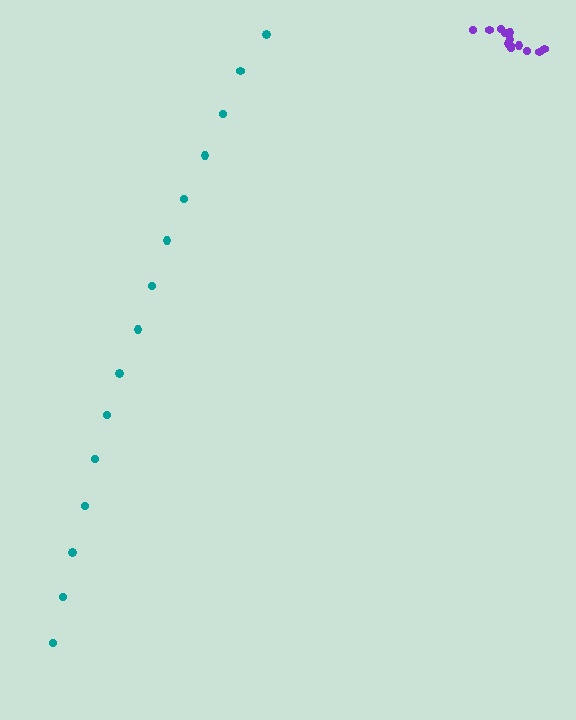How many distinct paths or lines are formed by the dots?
There are 2 distinct paths.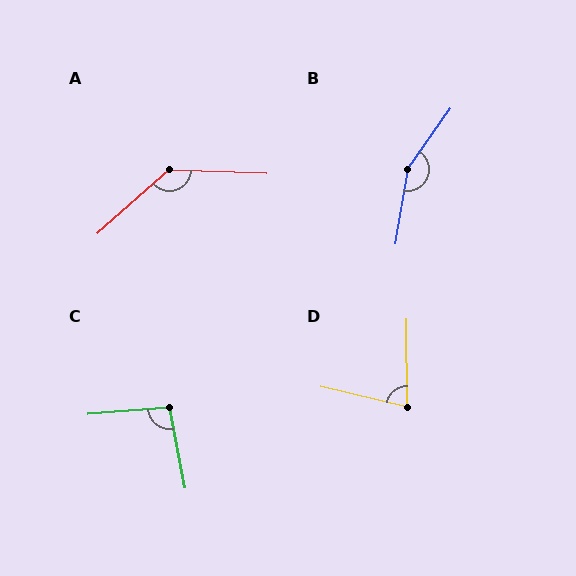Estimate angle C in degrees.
Approximately 97 degrees.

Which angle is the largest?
B, at approximately 154 degrees.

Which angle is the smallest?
D, at approximately 76 degrees.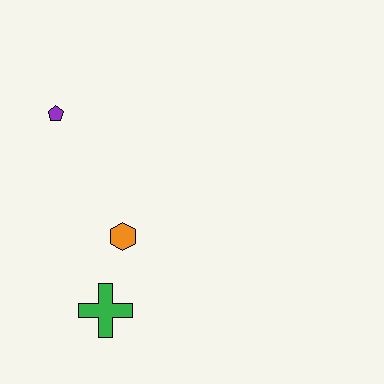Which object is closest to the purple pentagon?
The orange hexagon is closest to the purple pentagon.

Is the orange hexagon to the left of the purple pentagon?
No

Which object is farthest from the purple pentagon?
The green cross is farthest from the purple pentagon.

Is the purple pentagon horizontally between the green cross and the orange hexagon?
No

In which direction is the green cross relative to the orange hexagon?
The green cross is below the orange hexagon.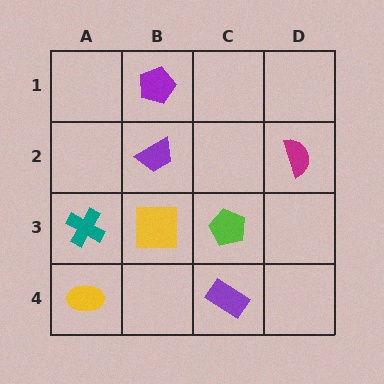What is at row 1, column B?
A purple pentagon.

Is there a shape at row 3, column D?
No, that cell is empty.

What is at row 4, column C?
A purple rectangle.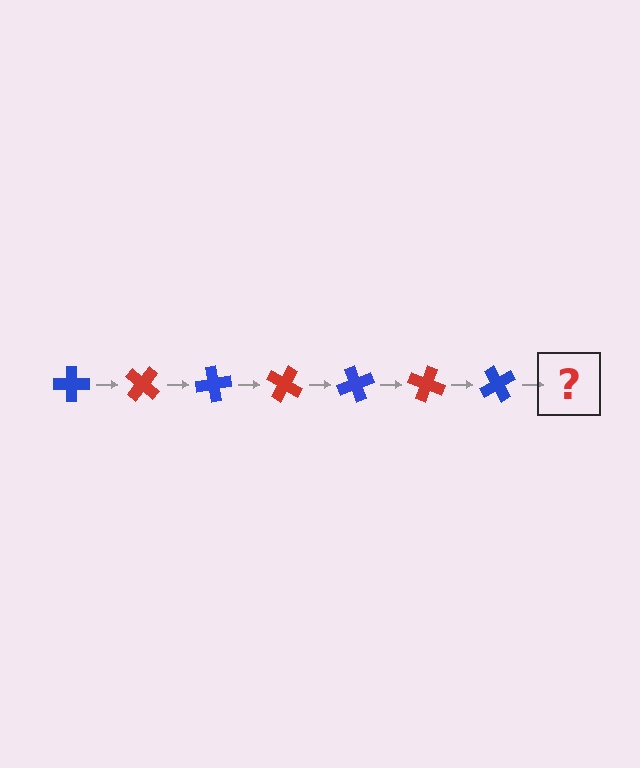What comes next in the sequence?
The next element should be a red cross, rotated 280 degrees from the start.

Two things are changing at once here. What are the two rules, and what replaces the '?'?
The two rules are that it rotates 40 degrees each step and the color cycles through blue and red. The '?' should be a red cross, rotated 280 degrees from the start.